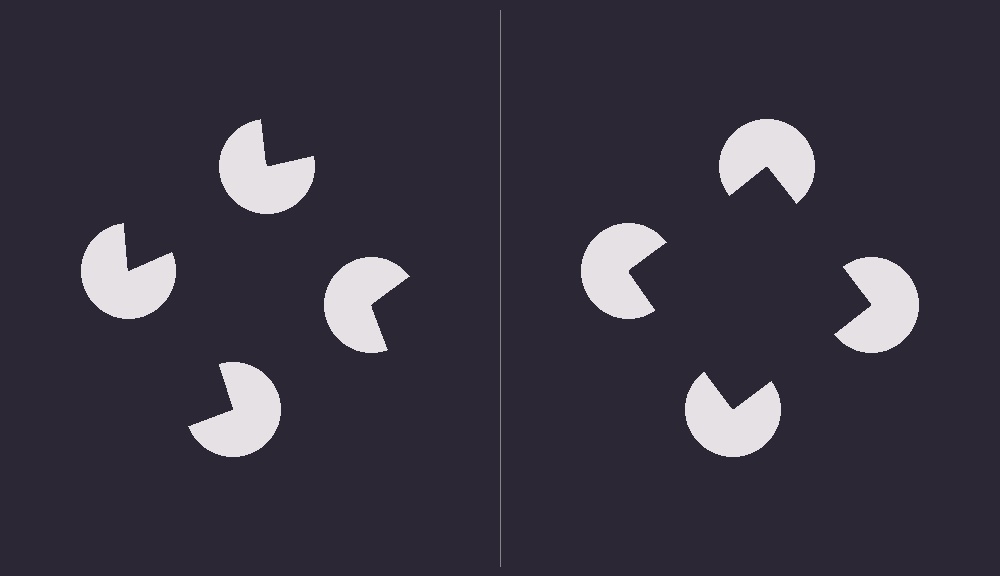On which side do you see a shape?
An illusory square appears on the right side. On the left side the wedge cuts are rotated, so no coherent shape forms.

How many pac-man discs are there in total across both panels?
8 — 4 on each side.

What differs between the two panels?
The pac-man discs are positioned identically on both sides; only the wedge orientations differ. On the right they align to a square; on the left they are misaligned.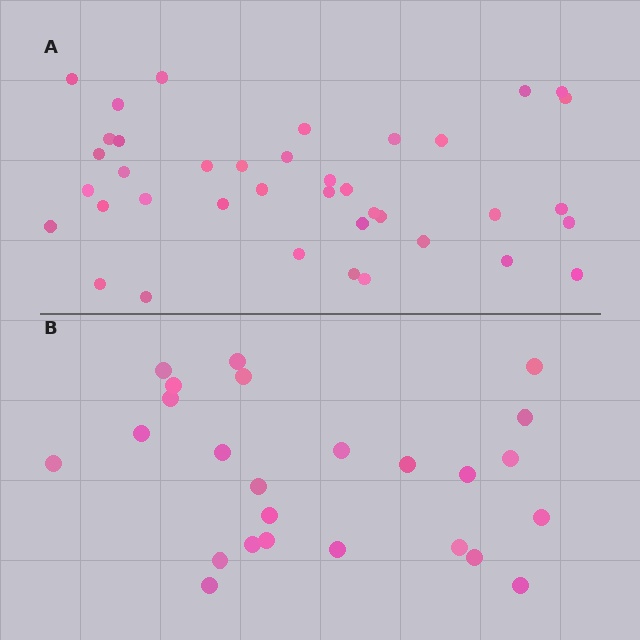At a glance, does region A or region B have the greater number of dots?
Region A (the top region) has more dots.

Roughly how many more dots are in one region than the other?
Region A has approximately 15 more dots than region B.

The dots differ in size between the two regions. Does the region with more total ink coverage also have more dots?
No. Region B has more total ink coverage because its dots are larger, but region A actually contains more individual dots. Total area can be misleading — the number of items is what matters here.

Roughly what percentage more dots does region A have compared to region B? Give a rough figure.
About 55% more.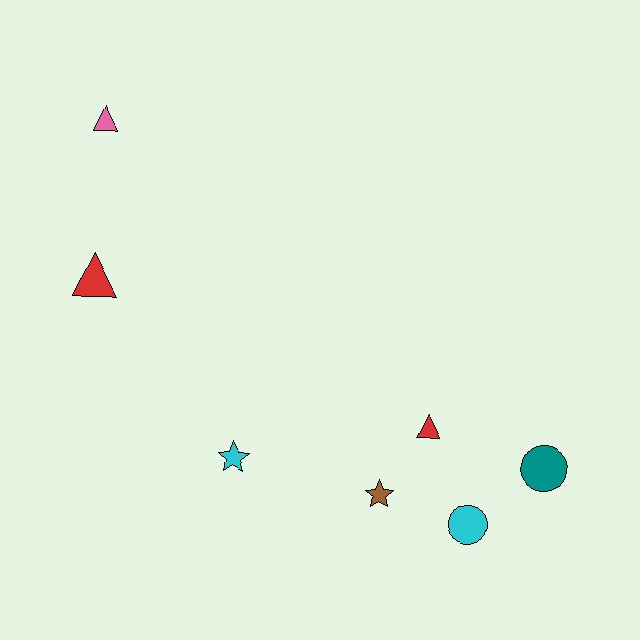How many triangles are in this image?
There are 3 triangles.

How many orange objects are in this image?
There are no orange objects.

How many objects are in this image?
There are 7 objects.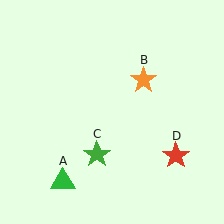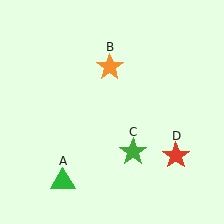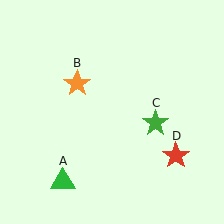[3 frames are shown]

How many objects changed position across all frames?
2 objects changed position: orange star (object B), green star (object C).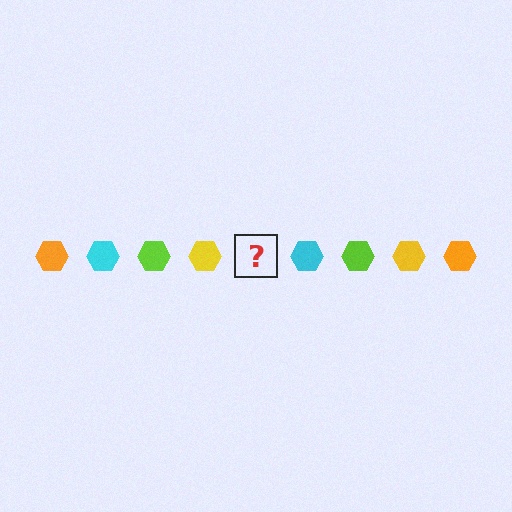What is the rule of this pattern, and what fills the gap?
The rule is that the pattern cycles through orange, cyan, lime, yellow hexagons. The gap should be filled with an orange hexagon.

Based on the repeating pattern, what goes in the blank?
The blank should be an orange hexagon.